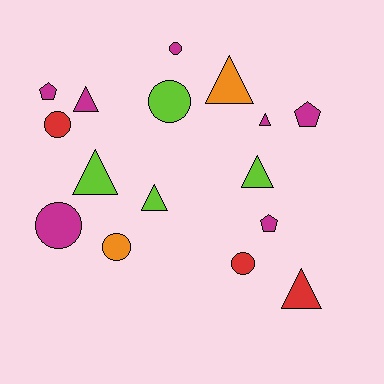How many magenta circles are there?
There are 2 magenta circles.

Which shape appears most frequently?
Triangle, with 7 objects.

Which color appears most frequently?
Magenta, with 7 objects.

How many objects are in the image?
There are 16 objects.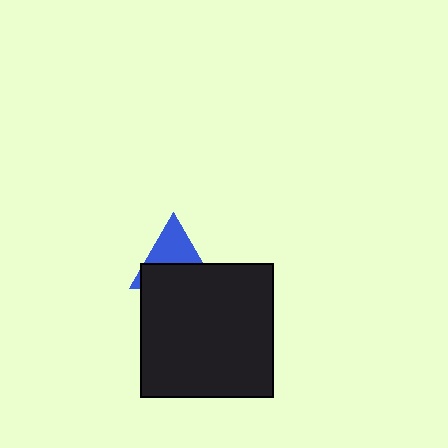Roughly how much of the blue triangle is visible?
About half of it is visible (roughly 47%).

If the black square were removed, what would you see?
You would see the complete blue triangle.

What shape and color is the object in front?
The object in front is a black square.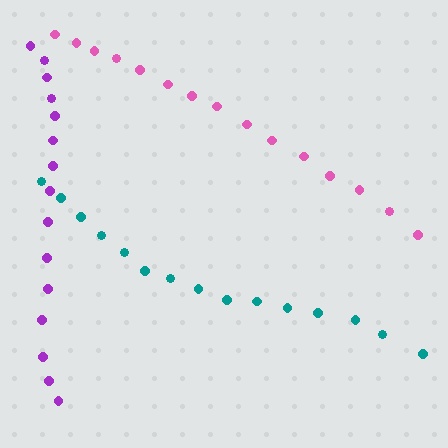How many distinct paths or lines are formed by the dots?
There are 3 distinct paths.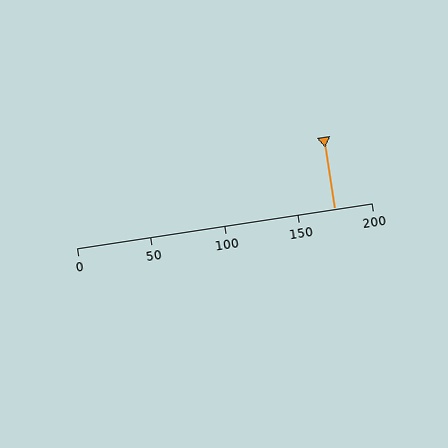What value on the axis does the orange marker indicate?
The marker indicates approximately 175.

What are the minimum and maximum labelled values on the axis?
The axis runs from 0 to 200.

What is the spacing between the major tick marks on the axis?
The major ticks are spaced 50 apart.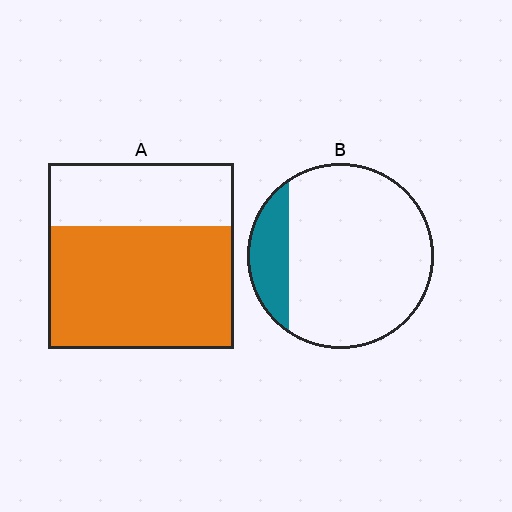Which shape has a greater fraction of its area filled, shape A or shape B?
Shape A.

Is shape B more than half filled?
No.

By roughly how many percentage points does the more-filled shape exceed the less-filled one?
By roughly 50 percentage points (A over B).